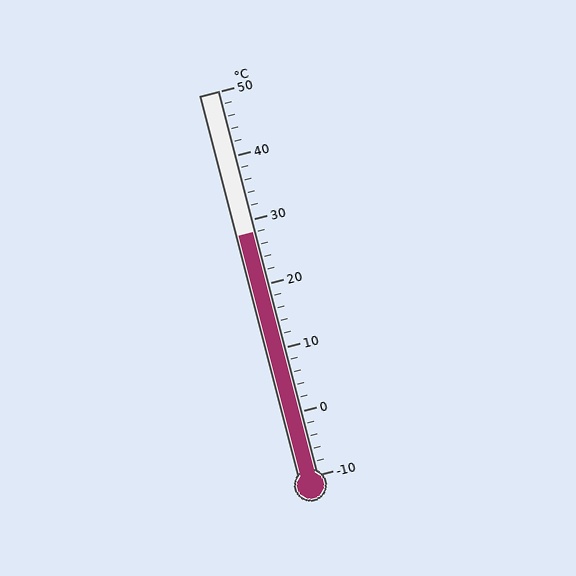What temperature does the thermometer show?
The thermometer shows approximately 28°C.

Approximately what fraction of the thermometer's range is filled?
The thermometer is filled to approximately 65% of its range.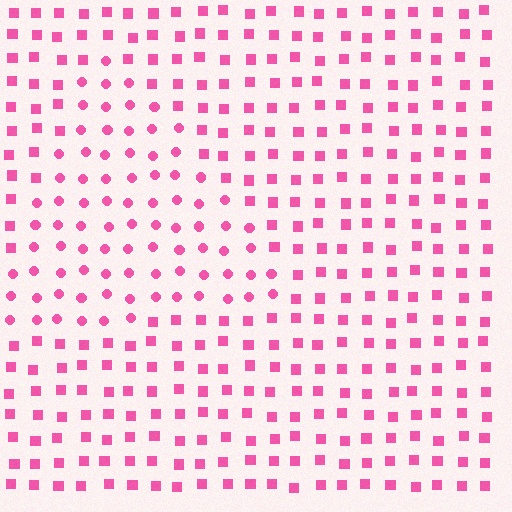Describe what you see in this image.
The image is filled with small pink elements arranged in a uniform grid. A triangle-shaped region contains circles, while the surrounding area contains squares. The boundary is defined purely by the change in element shape.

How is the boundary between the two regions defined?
The boundary is defined by a change in element shape: circles inside vs. squares outside. All elements share the same color and spacing.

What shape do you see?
I see a triangle.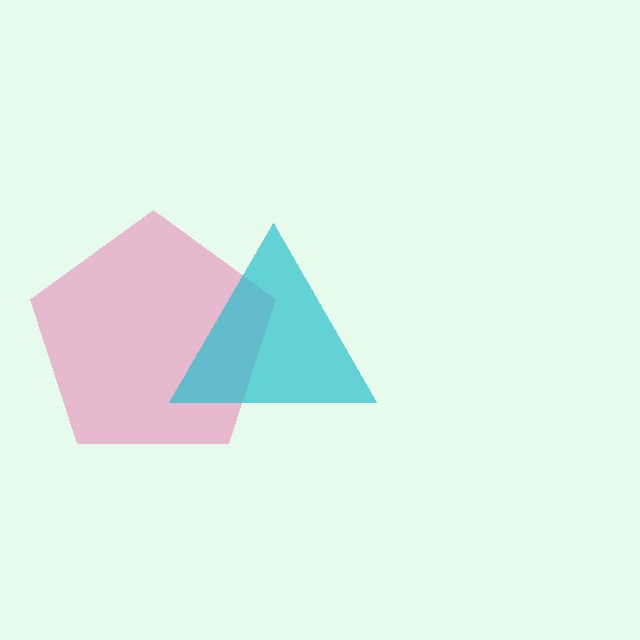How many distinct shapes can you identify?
There are 2 distinct shapes: a pink pentagon, a cyan triangle.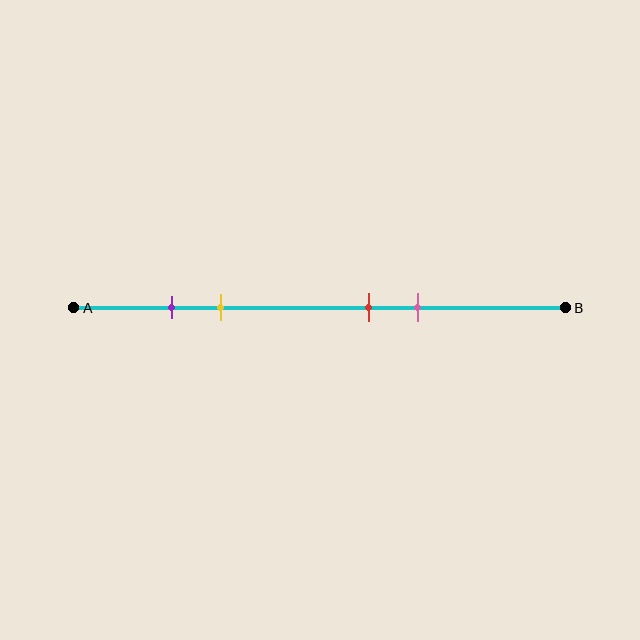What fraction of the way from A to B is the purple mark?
The purple mark is approximately 20% (0.2) of the way from A to B.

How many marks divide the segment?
There are 4 marks dividing the segment.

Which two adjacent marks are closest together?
The purple and yellow marks are the closest adjacent pair.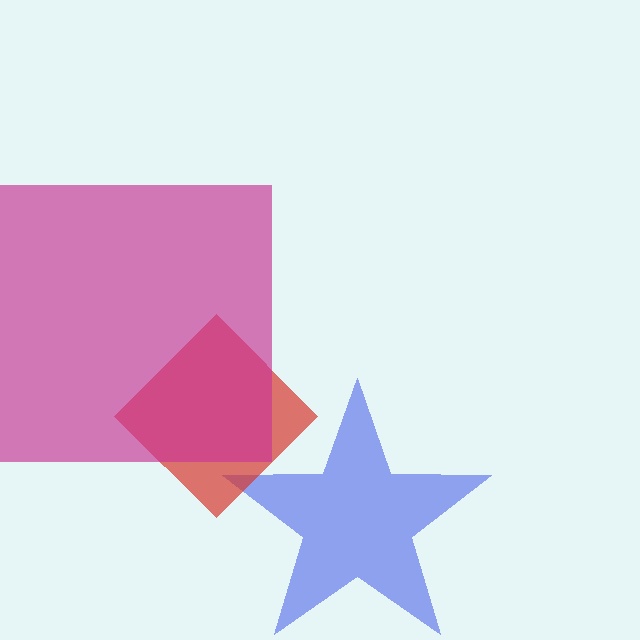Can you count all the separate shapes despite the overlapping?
Yes, there are 3 separate shapes.